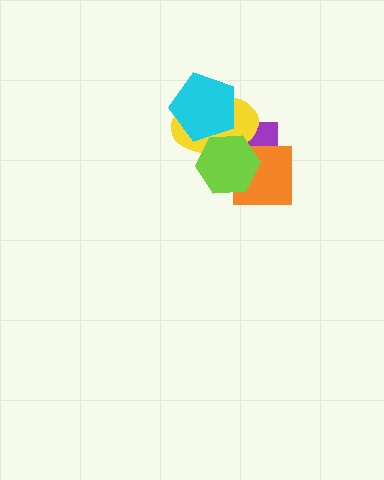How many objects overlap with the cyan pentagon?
1 object overlaps with the cyan pentagon.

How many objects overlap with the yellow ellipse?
3 objects overlap with the yellow ellipse.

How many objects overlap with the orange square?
2 objects overlap with the orange square.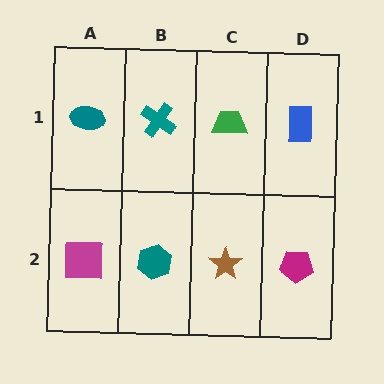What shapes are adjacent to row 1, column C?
A brown star (row 2, column C), a teal cross (row 1, column B), a blue rectangle (row 1, column D).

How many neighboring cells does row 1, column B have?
3.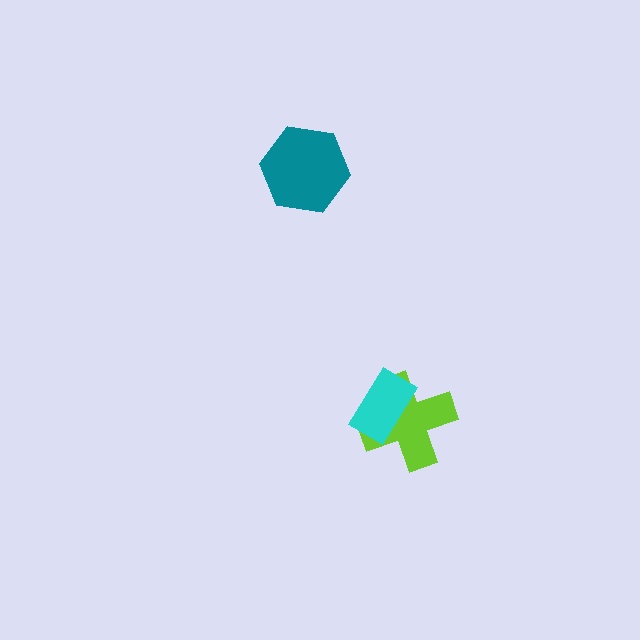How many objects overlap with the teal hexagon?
0 objects overlap with the teal hexagon.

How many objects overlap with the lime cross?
1 object overlaps with the lime cross.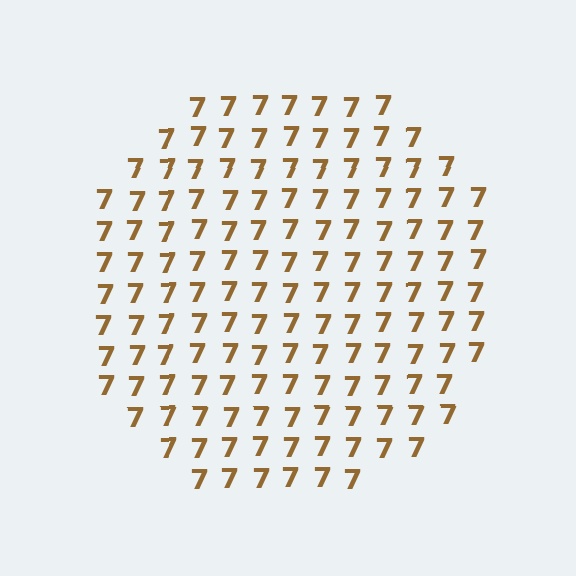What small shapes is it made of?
It is made of small digit 7's.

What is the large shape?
The large shape is a circle.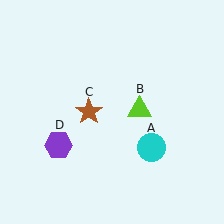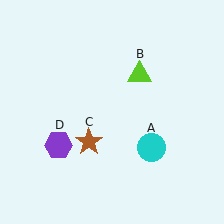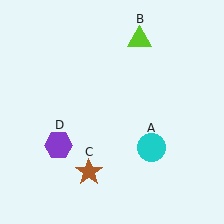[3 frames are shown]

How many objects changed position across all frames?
2 objects changed position: lime triangle (object B), brown star (object C).